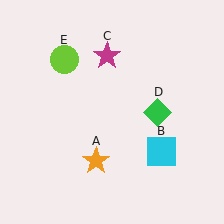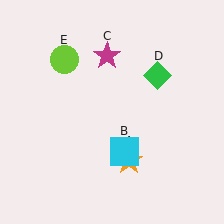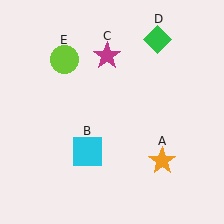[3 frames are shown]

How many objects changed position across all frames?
3 objects changed position: orange star (object A), cyan square (object B), green diamond (object D).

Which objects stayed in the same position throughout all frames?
Magenta star (object C) and lime circle (object E) remained stationary.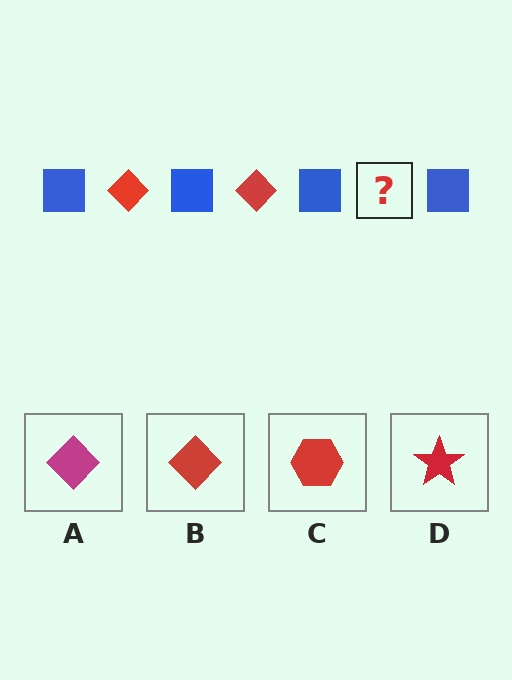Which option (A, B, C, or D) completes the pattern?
B.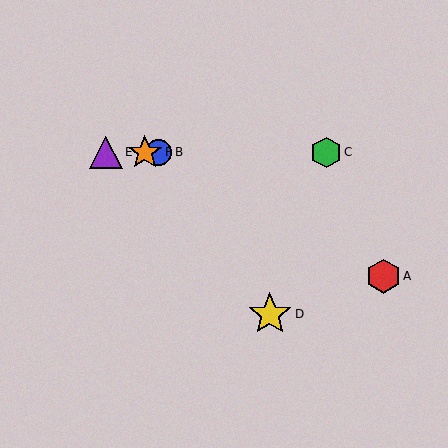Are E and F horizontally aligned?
Yes, both are at y≈152.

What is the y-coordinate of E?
Object E is at y≈152.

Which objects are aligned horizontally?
Objects B, C, E, F are aligned horizontally.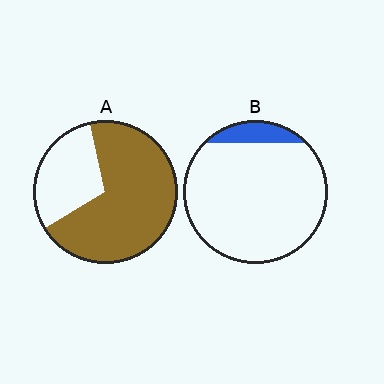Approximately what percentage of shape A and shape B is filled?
A is approximately 70% and B is approximately 10%.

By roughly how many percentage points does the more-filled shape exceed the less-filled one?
By roughly 60 percentage points (A over B).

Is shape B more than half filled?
No.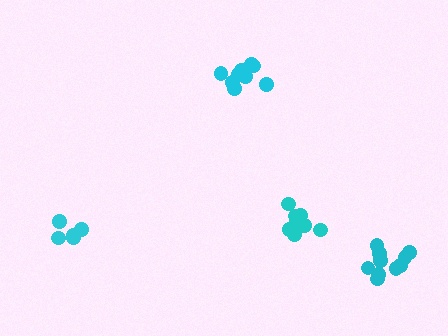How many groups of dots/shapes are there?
There are 4 groups.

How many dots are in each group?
Group 1: 10 dots, Group 2: 10 dots, Group 3: 9 dots, Group 4: 5 dots (34 total).